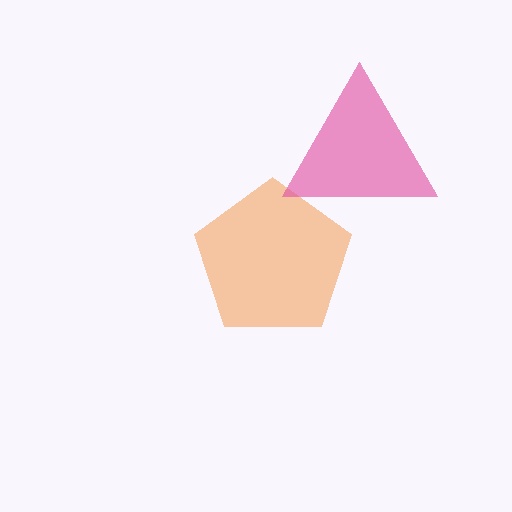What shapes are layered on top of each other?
The layered shapes are: an orange pentagon, a pink triangle.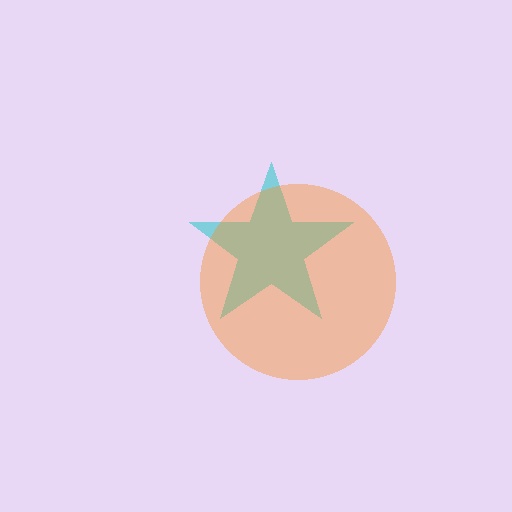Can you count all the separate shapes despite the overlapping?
Yes, there are 2 separate shapes.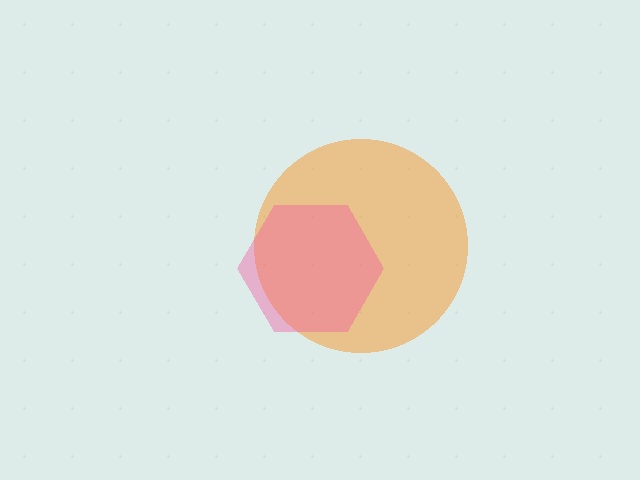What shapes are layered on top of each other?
The layered shapes are: an orange circle, a pink hexagon.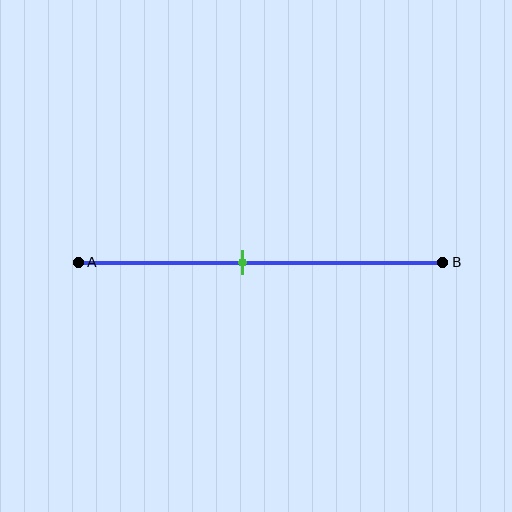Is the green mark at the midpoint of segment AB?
No, the mark is at about 45% from A, not at the 50% midpoint.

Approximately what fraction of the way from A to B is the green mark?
The green mark is approximately 45% of the way from A to B.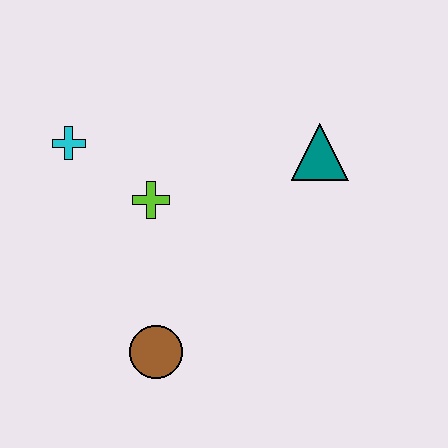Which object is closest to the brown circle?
The lime cross is closest to the brown circle.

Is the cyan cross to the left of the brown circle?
Yes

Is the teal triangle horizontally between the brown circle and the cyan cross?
No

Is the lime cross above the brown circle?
Yes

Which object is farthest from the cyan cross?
The teal triangle is farthest from the cyan cross.